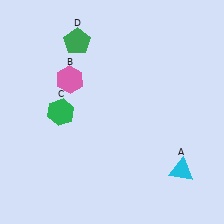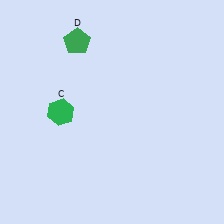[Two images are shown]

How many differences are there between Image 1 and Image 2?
There are 2 differences between the two images.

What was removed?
The cyan triangle (A), the pink hexagon (B) were removed in Image 2.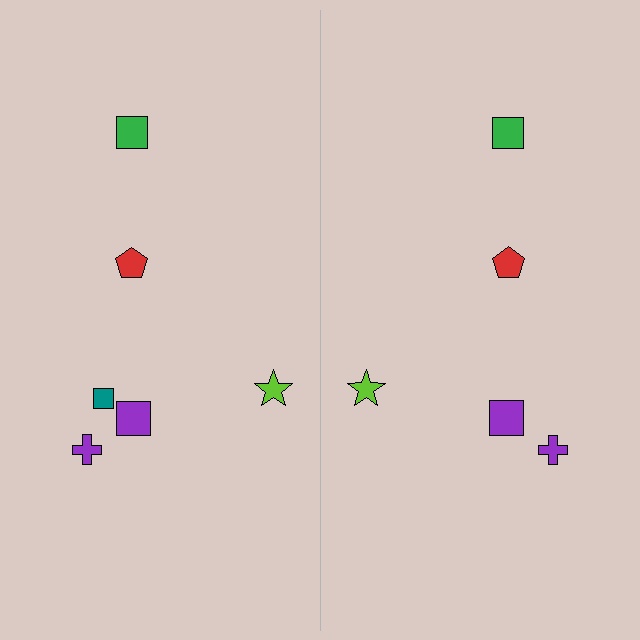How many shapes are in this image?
There are 11 shapes in this image.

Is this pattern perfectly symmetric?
No, the pattern is not perfectly symmetric. A teal square is missing from the right side.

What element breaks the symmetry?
A teal square is missing from the right side.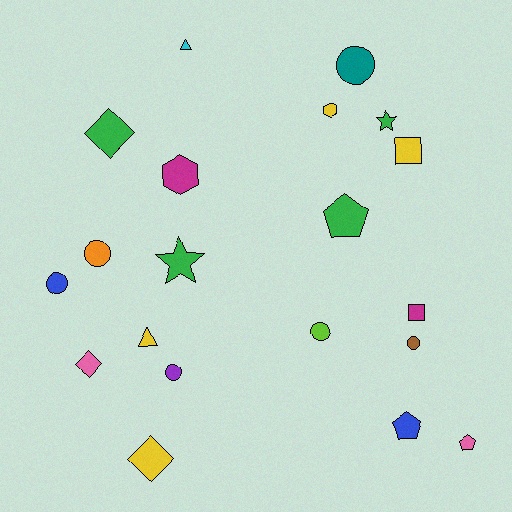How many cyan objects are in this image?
There is 1 cyan object.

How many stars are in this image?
There are 2 stars.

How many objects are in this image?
There are 20 objects.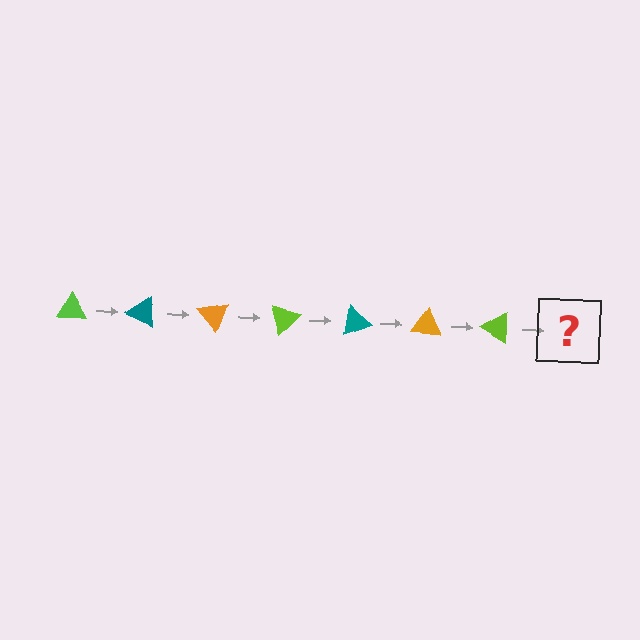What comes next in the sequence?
The next element should be a teal triangle, rotated 175 degrees from the start.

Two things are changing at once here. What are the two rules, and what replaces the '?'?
The two rules are that it rotates 25 degrees each step and the color cycles through lime, teal, and orange. The '?' should be a teal triangle, rotated 175 degrees from the start.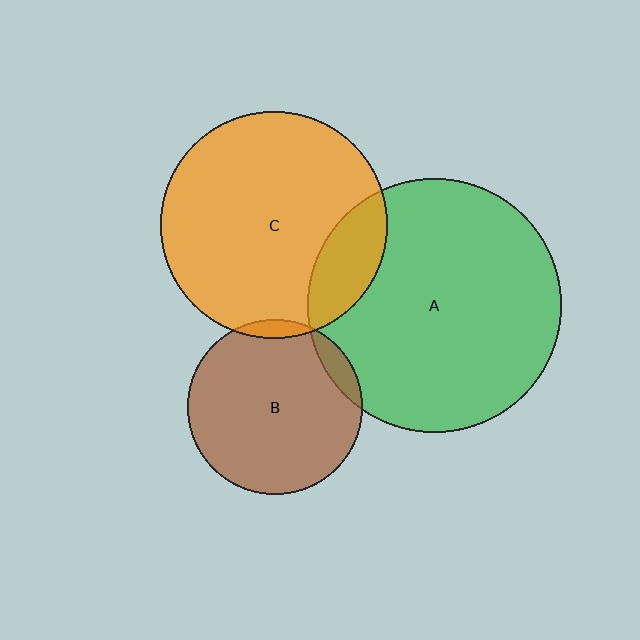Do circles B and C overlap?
Yes.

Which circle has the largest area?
Circle A (green).